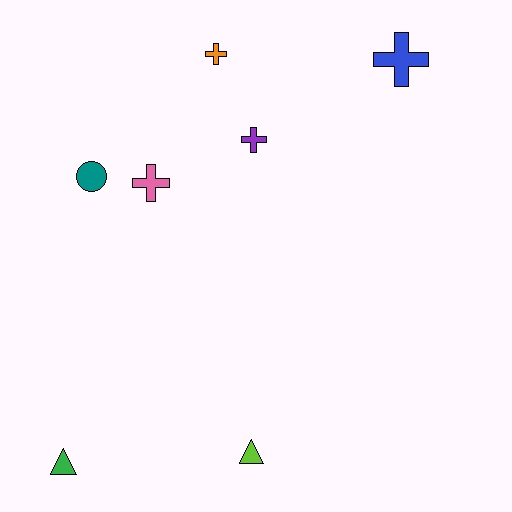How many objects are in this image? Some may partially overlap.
There are 7 objects.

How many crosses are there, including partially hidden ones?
There are 4 crosses.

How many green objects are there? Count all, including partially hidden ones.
There is 1 green object.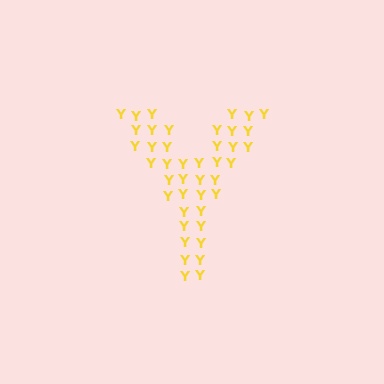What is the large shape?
The large shape is the letter Y.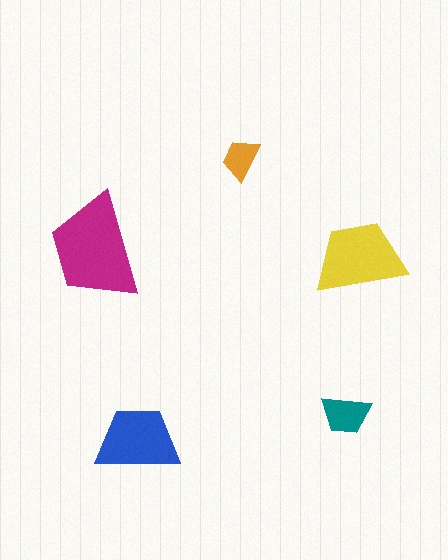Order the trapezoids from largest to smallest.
the magenta one, the yellow one, the blue one, the teal one, the orange one.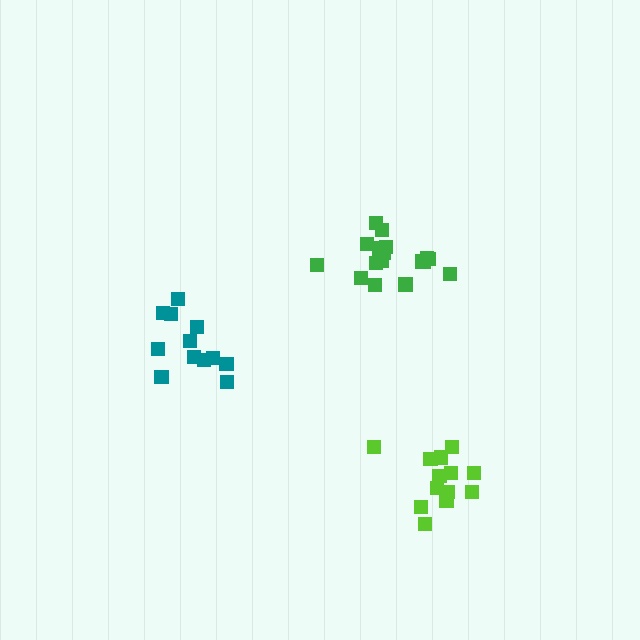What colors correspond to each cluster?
The clusters are colored: green, lime, teal.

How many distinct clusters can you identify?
There are 3 distinct clusters.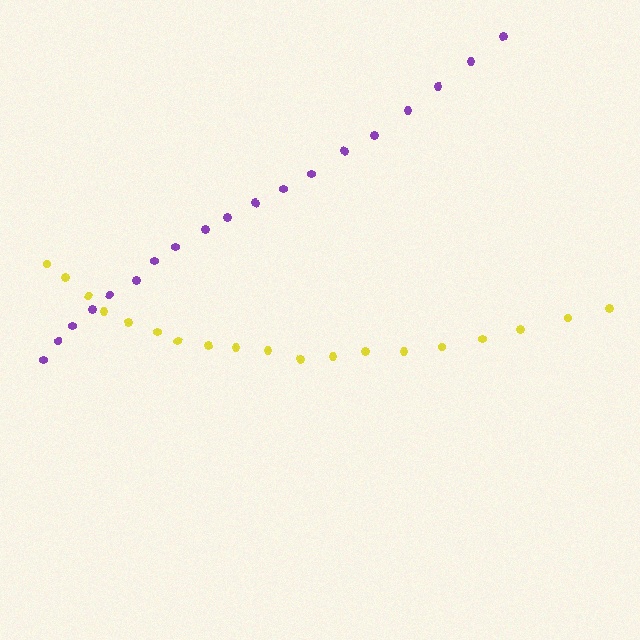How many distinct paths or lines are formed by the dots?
There are 2 distinct paths.